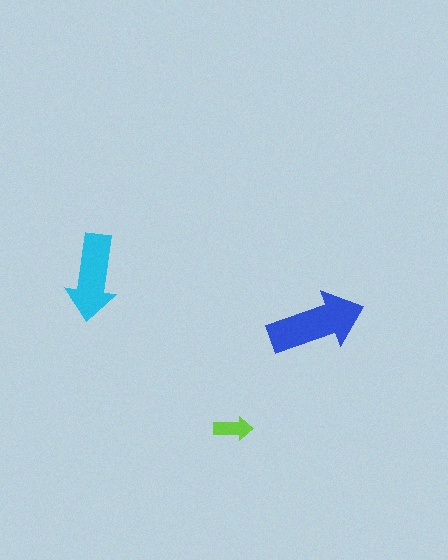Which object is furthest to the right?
The blue arrow is rightmost.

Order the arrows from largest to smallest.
the blue one, the cyan one, the lime one.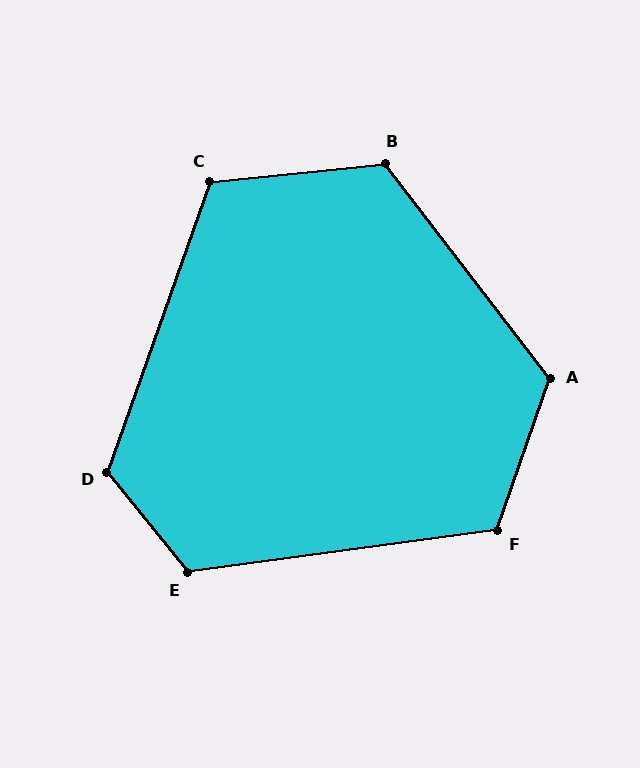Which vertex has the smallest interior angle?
C, at approximately 115 degrees.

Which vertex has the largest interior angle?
A, at approximately 124 degrees.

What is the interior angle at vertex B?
Approximately 121 degrees (obtuse).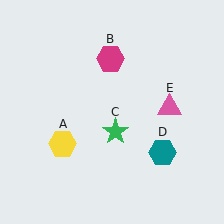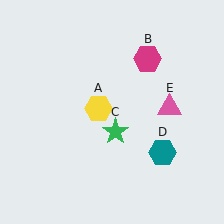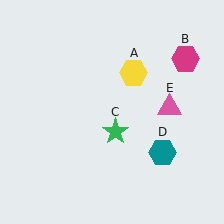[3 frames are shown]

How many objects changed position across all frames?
2 objects changed position: yellow hexagon (object A), magenta hexagon (object B).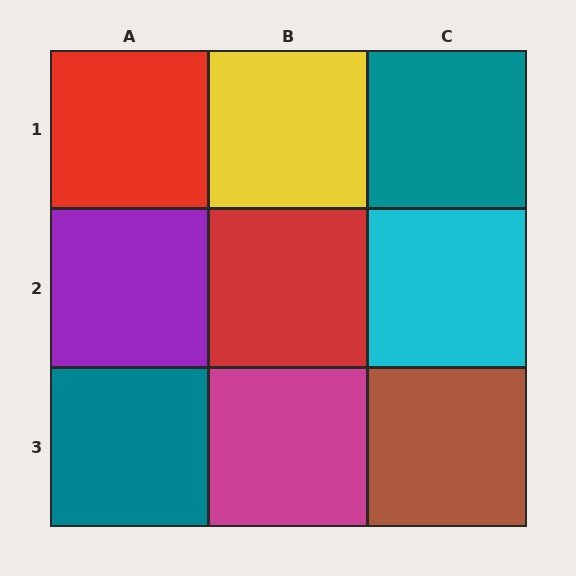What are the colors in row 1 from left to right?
Red, yellow, teal.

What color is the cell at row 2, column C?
Cyan.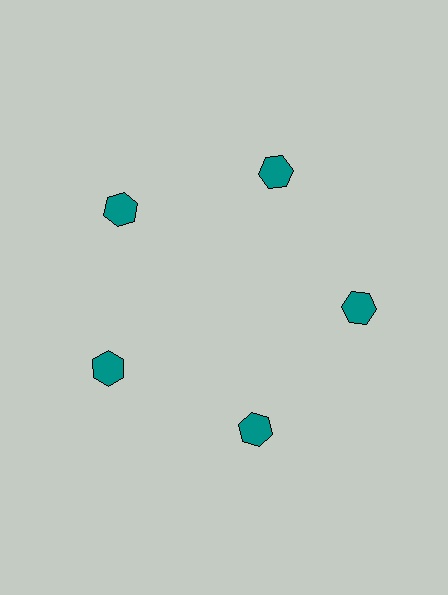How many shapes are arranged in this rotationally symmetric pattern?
There are 5 shapes, arranged in 5 groups of 1.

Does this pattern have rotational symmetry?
Yes, this pattern has 5-fold rotational symmetry. It looks the same after rotating 72 degrees around the center.